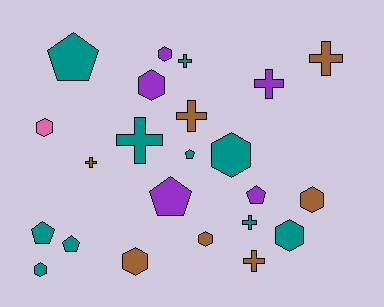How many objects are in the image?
There are 23 objects.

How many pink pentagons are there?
There are no pink pentagons.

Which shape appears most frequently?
Hexagon, with 9 objects.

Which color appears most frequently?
Teal, with 10 objects.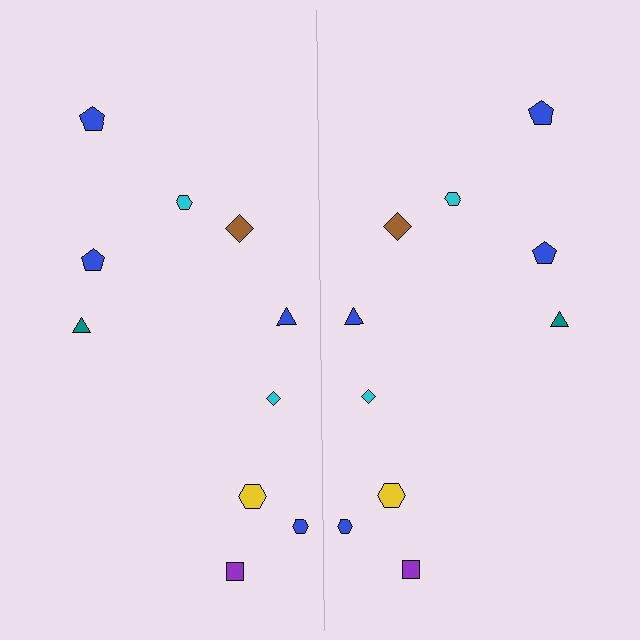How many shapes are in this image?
There are 20 shapes in this image.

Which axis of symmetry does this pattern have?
The pattern has a vertical axis of symmetry running through the center of the image.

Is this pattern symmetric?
Yes, this pattern has bilateral (reflection) symmetry.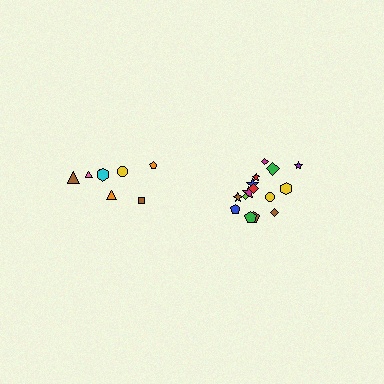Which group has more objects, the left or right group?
The right group.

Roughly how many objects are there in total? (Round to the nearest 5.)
Roughly 25 objects in total.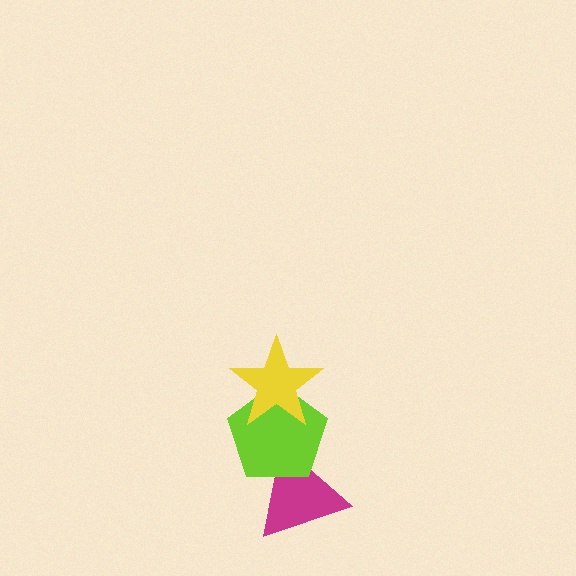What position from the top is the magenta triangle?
The magenta triangle is 3rd from the top.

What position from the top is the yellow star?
The yellow star is 1st from the top.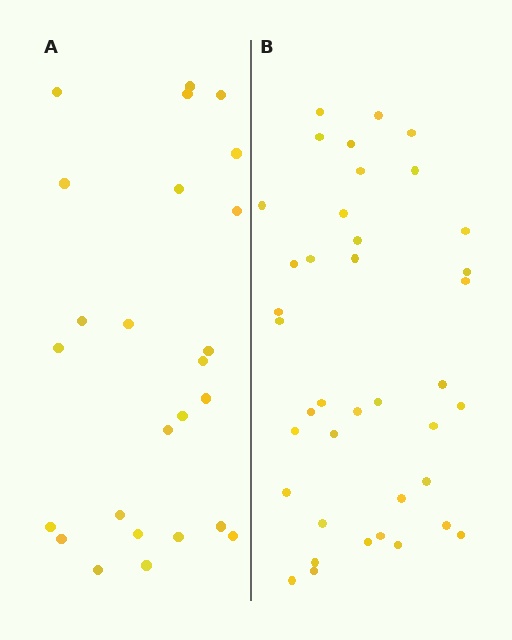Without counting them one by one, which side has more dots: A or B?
Region B (the right region) has more dots.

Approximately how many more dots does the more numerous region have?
Region B has approximately 15 more dots than region A.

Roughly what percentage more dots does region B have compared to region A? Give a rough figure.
About 55% more.